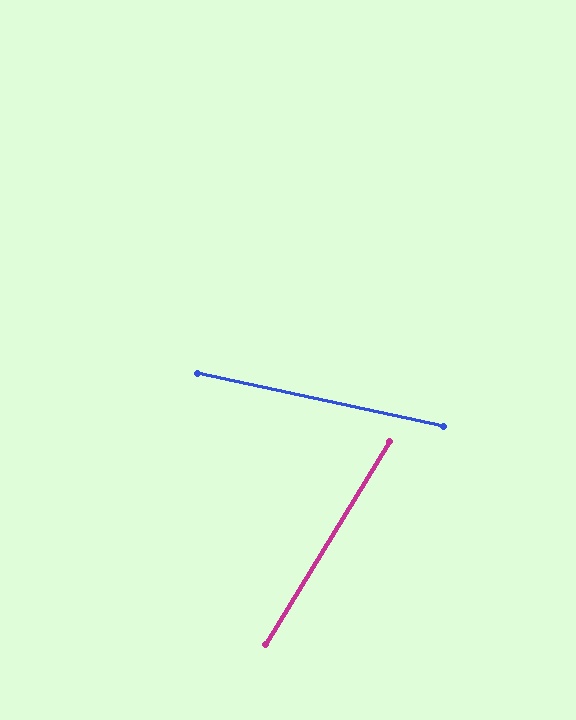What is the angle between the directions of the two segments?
Approximately 71 degrees.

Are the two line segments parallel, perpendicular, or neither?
Neither parallel nor perpendicular — they differ by about 71°.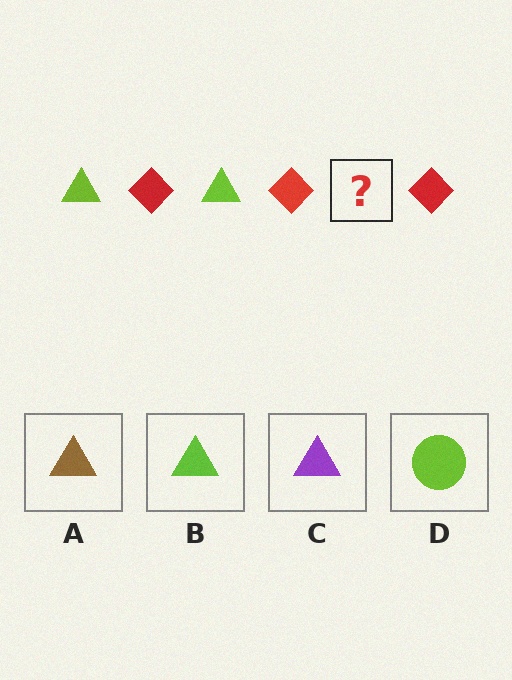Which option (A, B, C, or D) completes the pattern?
B.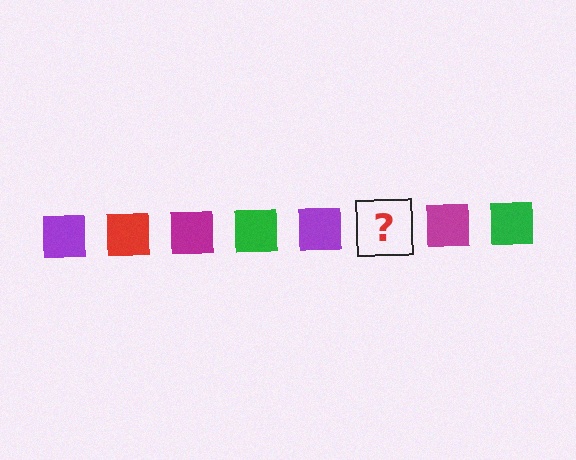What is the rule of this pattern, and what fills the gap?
The rule is that the pattern cycles through purple, red, magenta, green squares. The gap should be filled with a red square.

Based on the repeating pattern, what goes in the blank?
The blank should be a red square.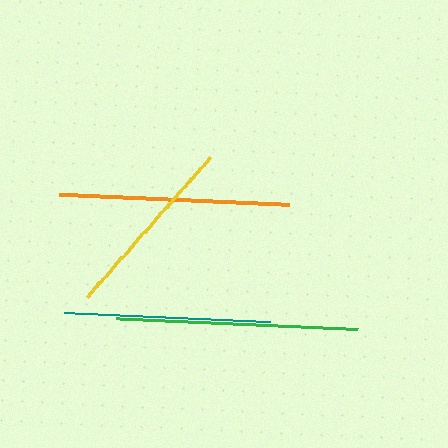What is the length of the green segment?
The green segment is approximately 242 pixels long.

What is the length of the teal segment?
The teal segment is approximately 206 pixels long.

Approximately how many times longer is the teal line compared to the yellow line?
The teal line is approximately 1.1 times the length of the yellow line.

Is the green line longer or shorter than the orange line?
The green line is longer than the orange line.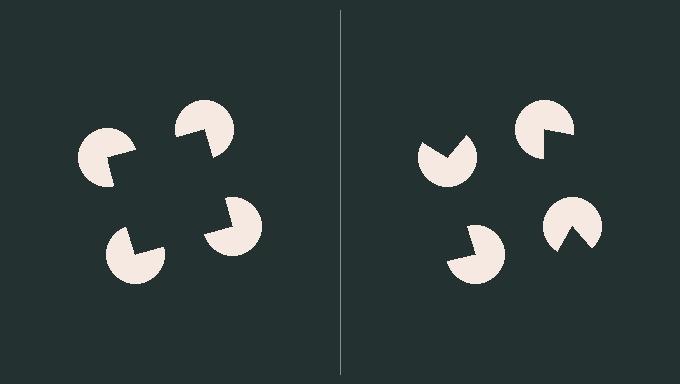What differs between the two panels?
The pac-man discs are positioned identically on both sides; only the wedge orientations differ. On the left they align to a square; on the right they are misaligned.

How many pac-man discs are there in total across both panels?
8 — 4 on each side.